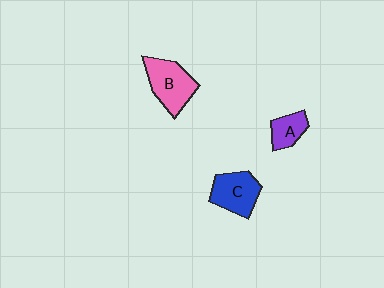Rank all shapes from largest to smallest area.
From largest to smallest: B (pink), C (blue), A (purple).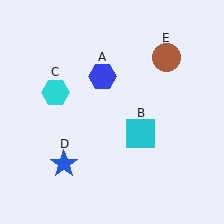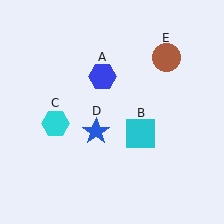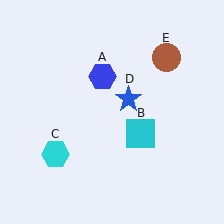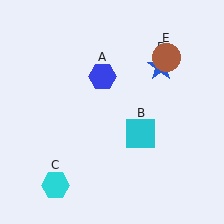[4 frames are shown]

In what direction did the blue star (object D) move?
The blue star (object D) moved up and to the right.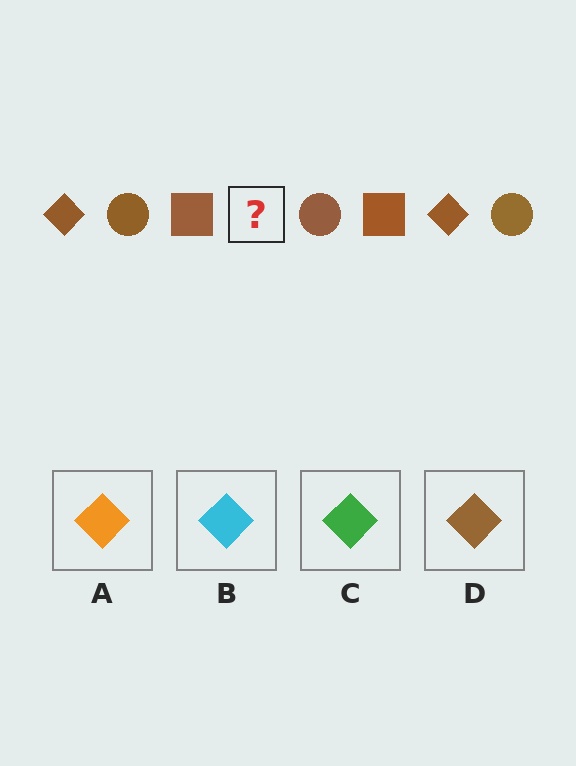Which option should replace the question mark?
Option D.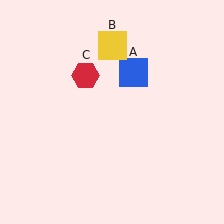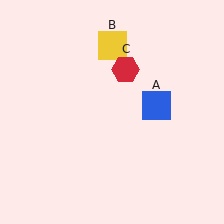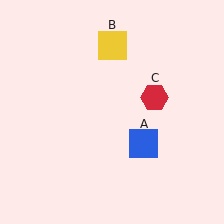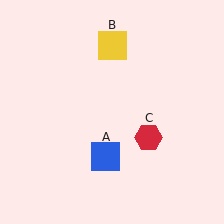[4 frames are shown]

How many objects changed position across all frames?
2 objects changed position: blue square (object A), red hexagon (object C).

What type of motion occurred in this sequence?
The blue square (object A), red hexagon (object C) rotated clockwise around the center of the scene.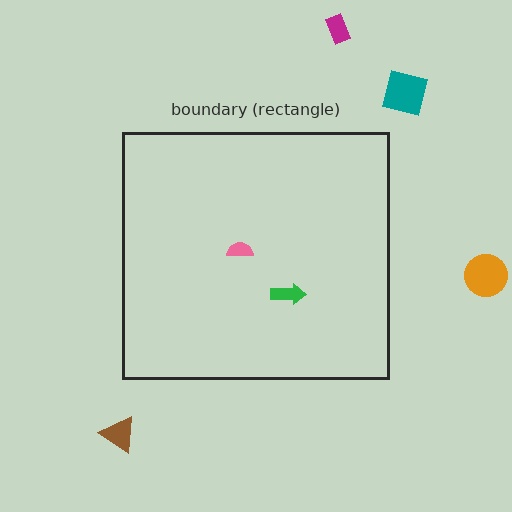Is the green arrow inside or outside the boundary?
Inside.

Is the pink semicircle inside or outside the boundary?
Inside.